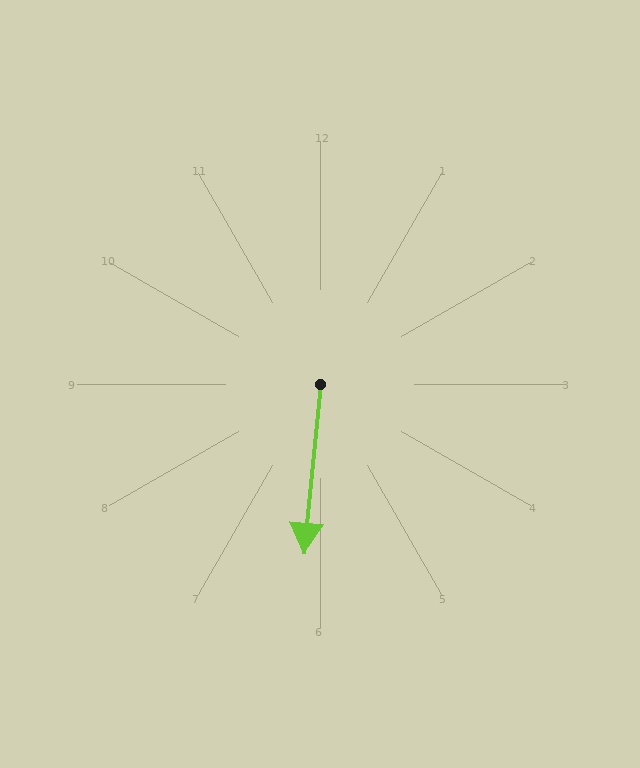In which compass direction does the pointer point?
South.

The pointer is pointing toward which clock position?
Roughly 6 o'clock.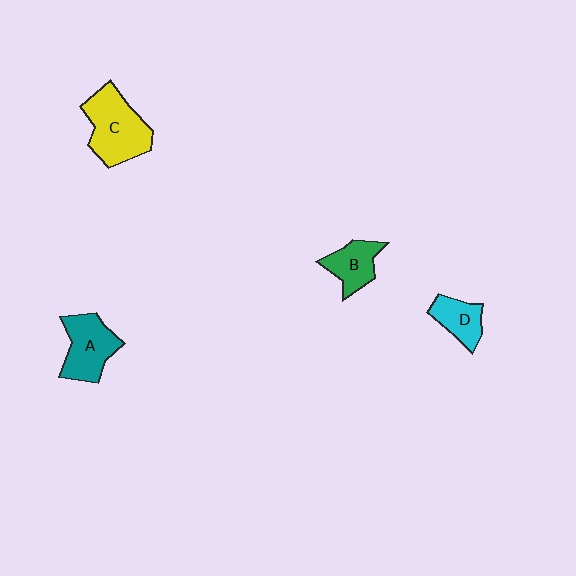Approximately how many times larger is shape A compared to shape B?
Approximately 1.4 times.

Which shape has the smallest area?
Shape D (cyan).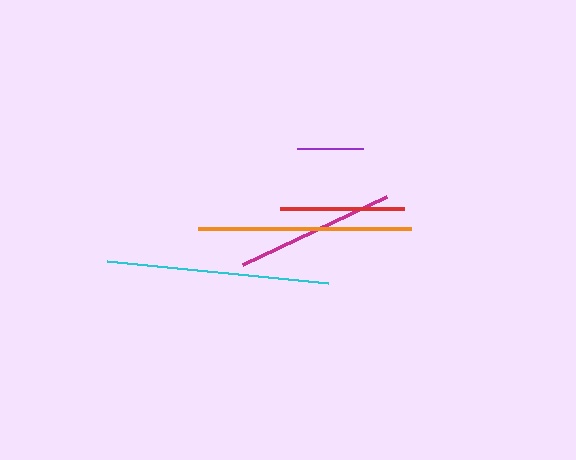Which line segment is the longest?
The cyan line is the longest at approximately 221 pixels.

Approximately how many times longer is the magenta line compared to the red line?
The magenta line is approximately 1.3 times the length of the red line.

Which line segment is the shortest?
The purple line is the shortest at approximately 66 pixels.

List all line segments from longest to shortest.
From longest to shortest: cyan, orange, magenta, red, purple.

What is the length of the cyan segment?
The cyan segment is approximately 221 pixels long.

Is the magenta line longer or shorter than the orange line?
The orange line is longer than the magenta line.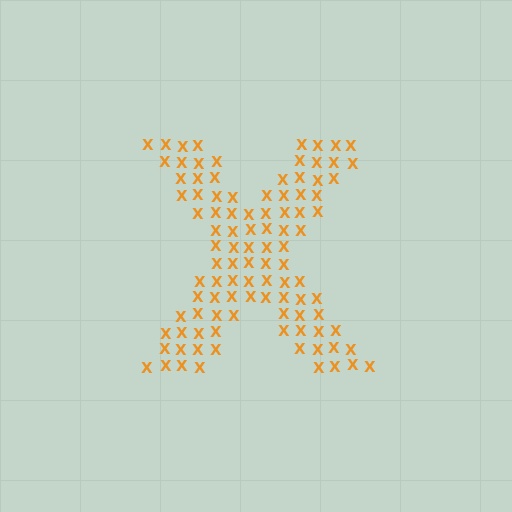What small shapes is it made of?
It is made of small letter X's.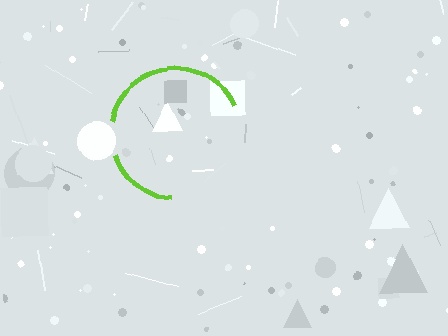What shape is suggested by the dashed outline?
The dashed outline suggests a circle.